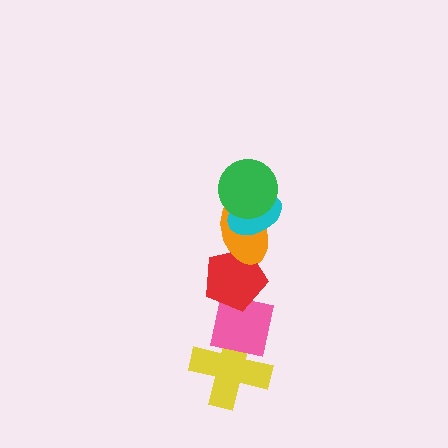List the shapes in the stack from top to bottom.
From top to bottom: the green circle, the cyan ellipse, the orange ellipse, the red pentagon, the pink square, the yellow cross.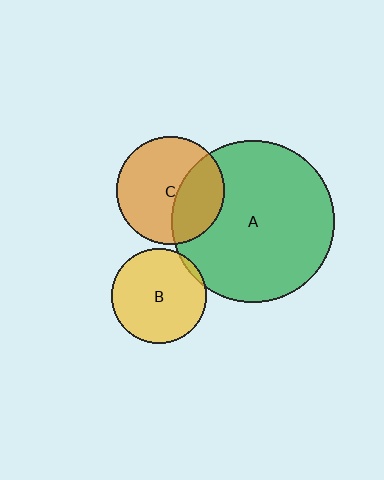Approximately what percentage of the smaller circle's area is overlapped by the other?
Approximately 35%.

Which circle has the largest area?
Circle A (green).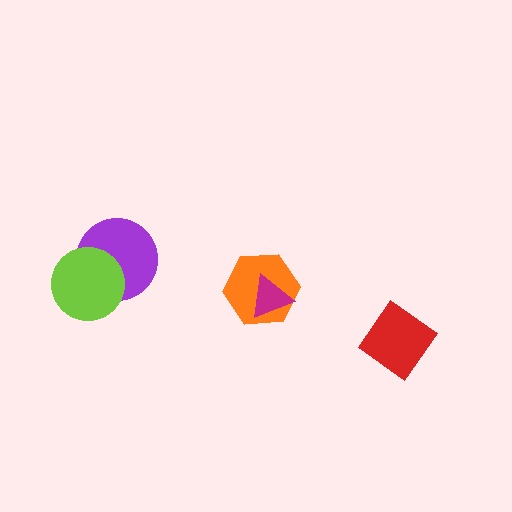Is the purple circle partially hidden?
Yes, it is partially covered by another shape.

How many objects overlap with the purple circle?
1 object overlaps with the purple circle.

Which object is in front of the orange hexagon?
The magenta triangle is in front of the orange hexagon.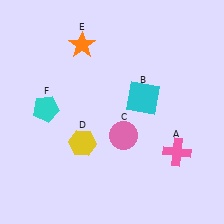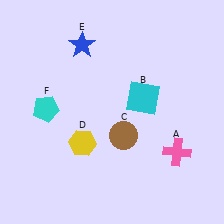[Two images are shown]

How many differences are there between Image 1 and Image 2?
There are 2 differences between the two images.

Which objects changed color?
C changed from pink to brown. E changed from orange to blue.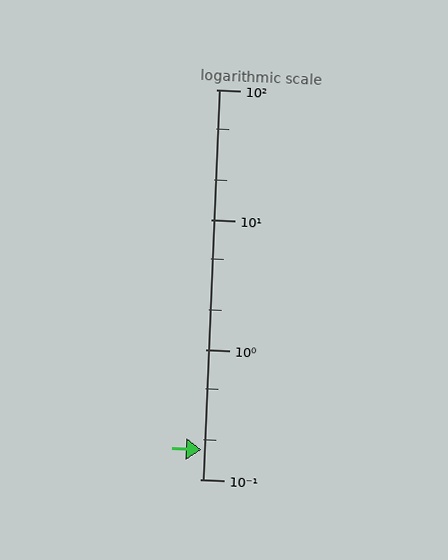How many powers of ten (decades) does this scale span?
The scale spans 3 decades, from 0.1 to 100.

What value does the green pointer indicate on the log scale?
The pointer indicates approximately 0.17.